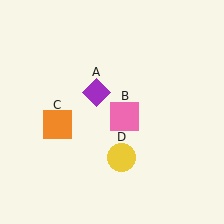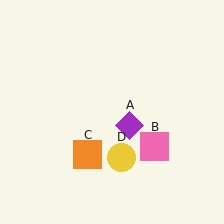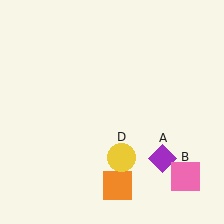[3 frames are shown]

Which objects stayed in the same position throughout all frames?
Yellow circle (object D) remained stationary.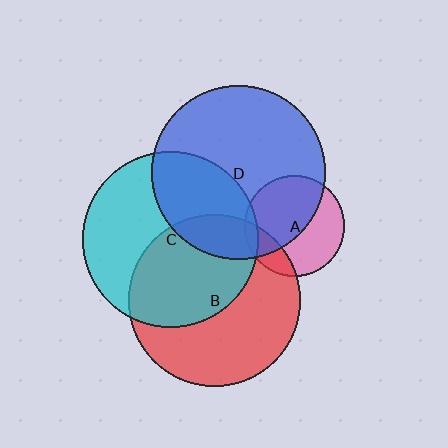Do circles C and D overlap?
Yes.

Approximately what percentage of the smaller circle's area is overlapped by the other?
Approximately 35%.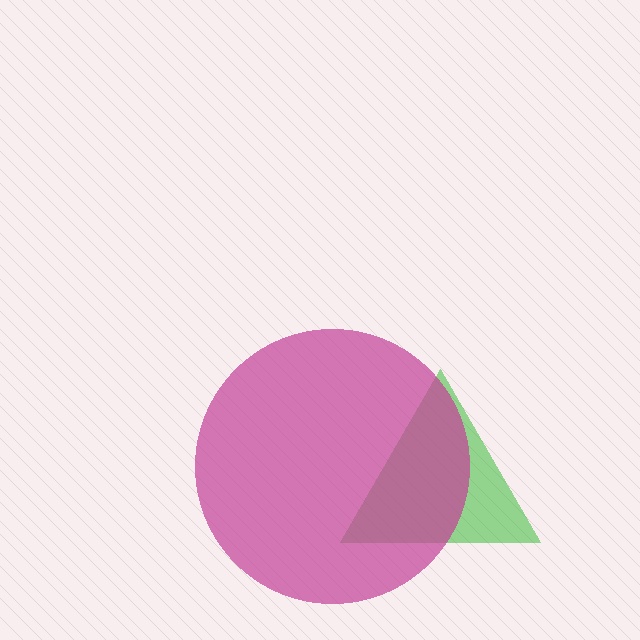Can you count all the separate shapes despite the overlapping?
Yes, there are 2 separate shapes.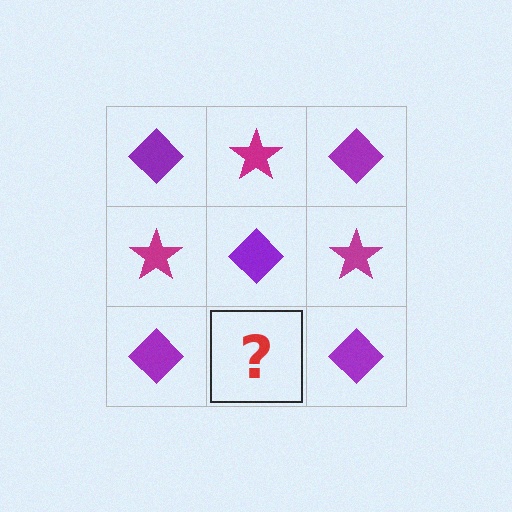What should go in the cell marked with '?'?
The missing cell should contain a magenta star.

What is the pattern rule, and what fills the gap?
The rule is that it alternates purple diamond and magenta star in a checkerboard pattern. The gap should be filled with a magenta star.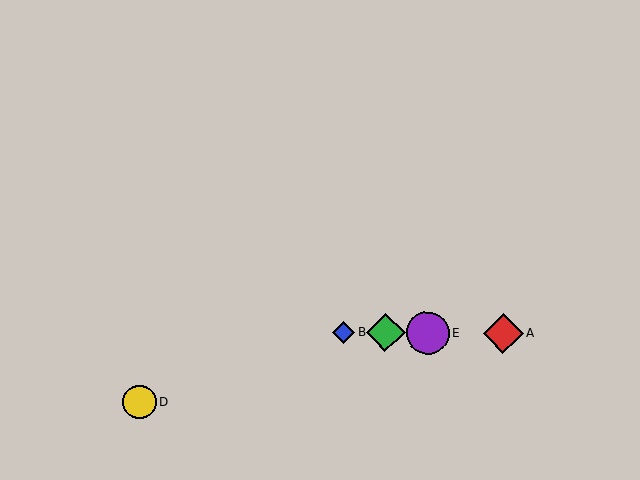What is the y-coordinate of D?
Object D is at y≈402.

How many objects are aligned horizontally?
4 objects (A, B, C, E) are aligned horizontally.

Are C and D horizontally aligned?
No, C is at y≈333 and D is at y≈402.